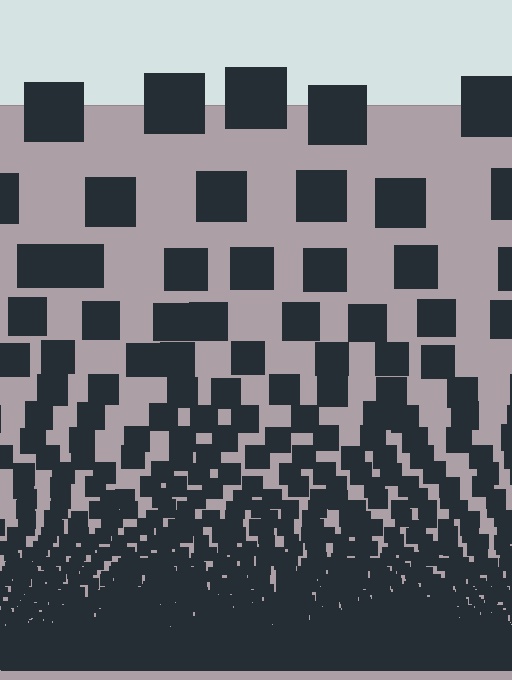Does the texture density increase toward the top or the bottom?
Density increases toward the bottom.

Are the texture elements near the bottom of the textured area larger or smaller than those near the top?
Smaller. The gradient is inverted — elements near the bottom are smaller and denser.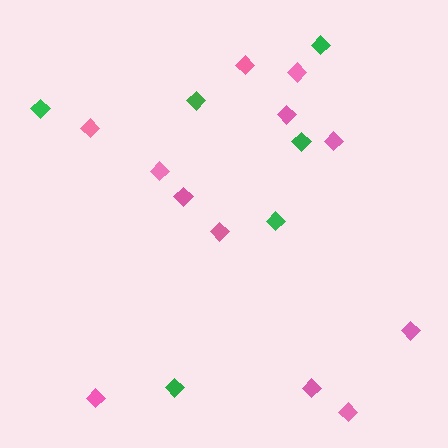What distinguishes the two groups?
There are 2 groups: one group of green diamonds (6) and one group of pink diamonds (12).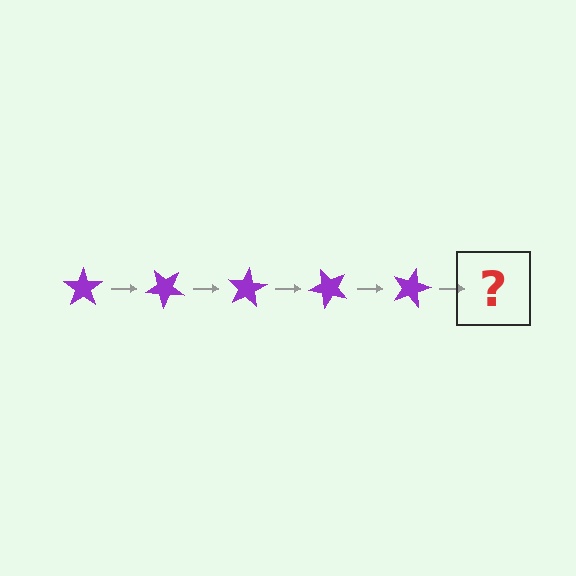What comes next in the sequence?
The next element should be a purple star rotated 200 degrees.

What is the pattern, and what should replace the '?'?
The pattern is that the star rotates 40 degrees each step. The '?' should be a purple star rotated 200 degrees.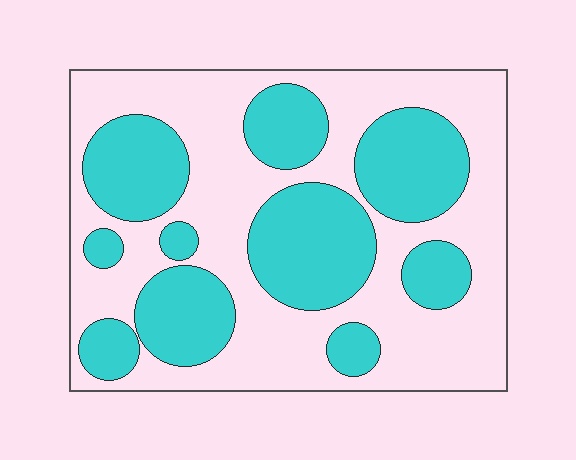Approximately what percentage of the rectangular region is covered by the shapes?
Approximately 40%.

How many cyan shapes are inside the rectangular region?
10.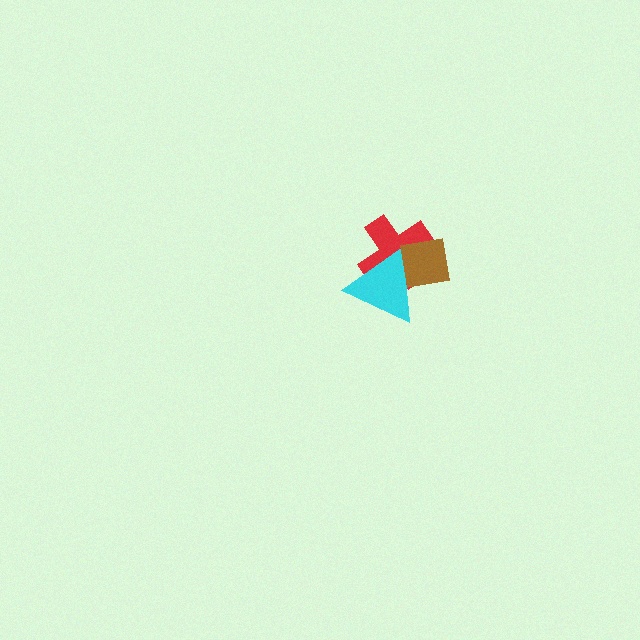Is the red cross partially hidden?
Yes, it is partially covered by another shape.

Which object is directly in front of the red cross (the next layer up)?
The cyan triangle is directly in front of the red cross.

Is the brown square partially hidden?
No, no other shape covers it.